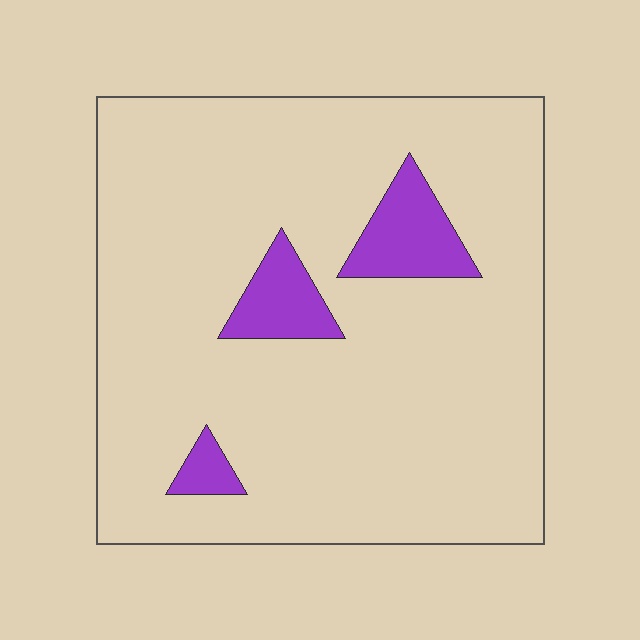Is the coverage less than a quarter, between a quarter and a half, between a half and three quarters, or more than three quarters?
Less than a quarter.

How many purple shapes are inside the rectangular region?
3.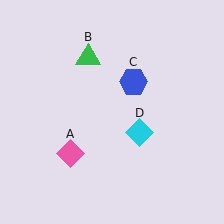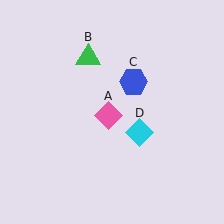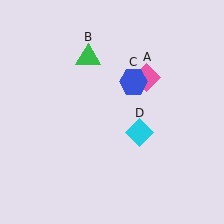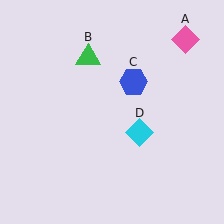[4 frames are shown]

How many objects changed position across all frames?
1 object changed position: pink diamond (object A).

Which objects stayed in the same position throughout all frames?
Green triangle (object B) and blue hexagon (object C) and cyan diamond (object D) remained stationary.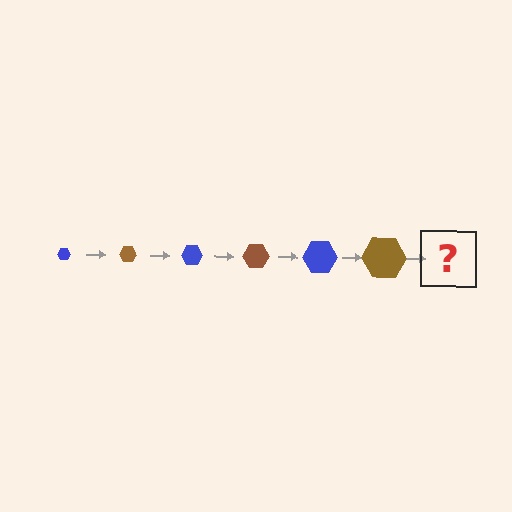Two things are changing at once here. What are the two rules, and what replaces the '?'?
The two rules are that the hexagon grows larger each step and the color cycles through blue and brown. The '?' should be a blue hexagon, larger than the previous one.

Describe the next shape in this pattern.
It should be a blue hexagon, larger than the previous one.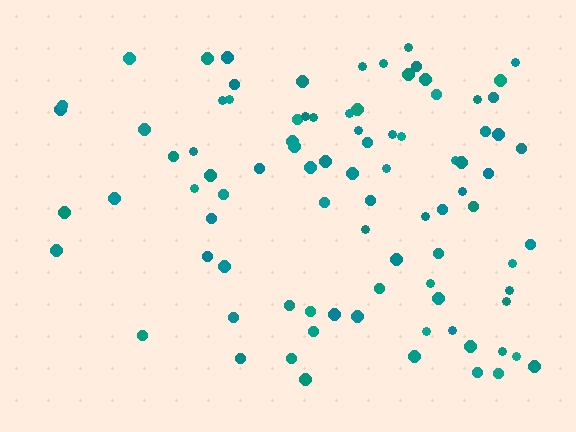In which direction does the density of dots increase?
From left to right, with the right side densest.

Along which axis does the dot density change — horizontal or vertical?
Horizontal.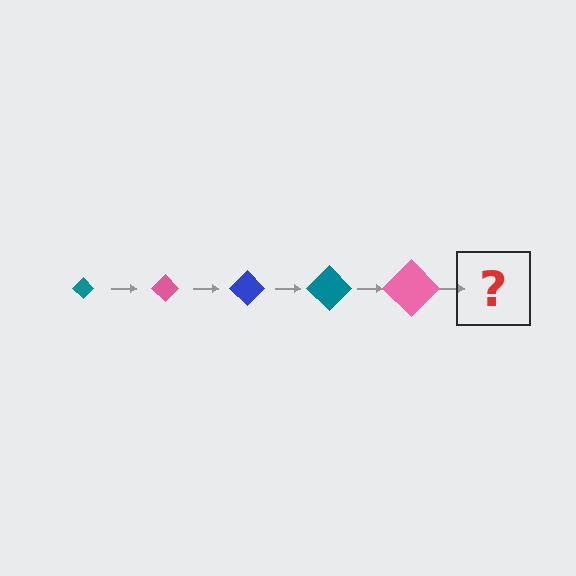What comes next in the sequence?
The next element should be a blue diamond, larger than the previous one.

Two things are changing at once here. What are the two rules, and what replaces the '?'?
The two rules are that the diamond grows larger each step and the color cycles through teal, pink, and blue. The '?' should be a blue diamond, larger than the previous one.